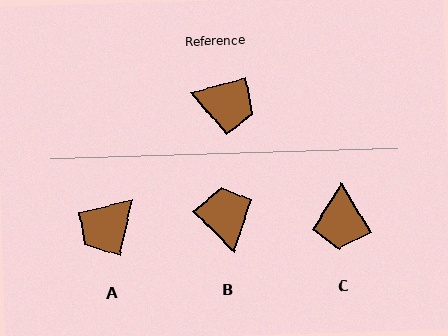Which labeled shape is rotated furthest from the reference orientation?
B, about 120 degrees away.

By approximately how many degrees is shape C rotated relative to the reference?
Approximately 72 degrees clockwise.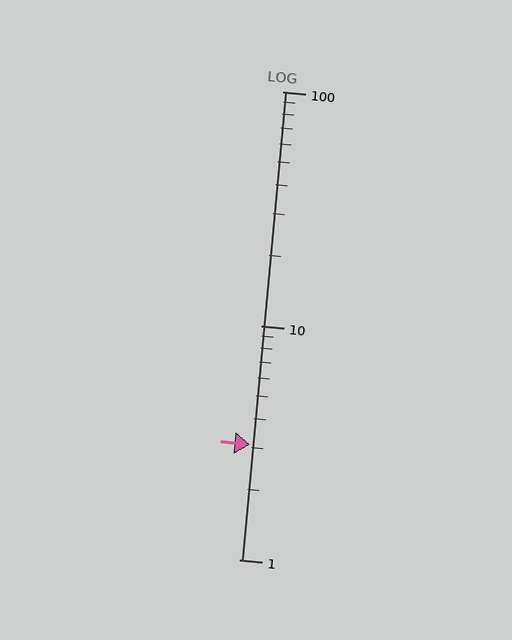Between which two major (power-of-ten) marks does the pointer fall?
The pointer is between 1 and 10.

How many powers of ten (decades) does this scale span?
The scale spans 2 decades, from 1 to 100.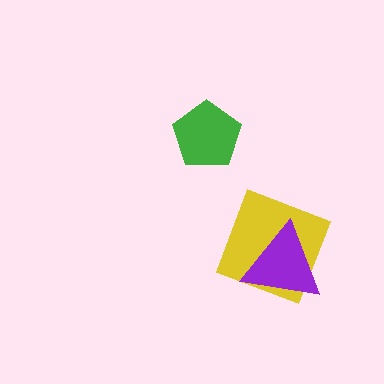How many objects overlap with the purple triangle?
1 object overlaps with the purple triangle.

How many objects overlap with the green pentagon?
0 objects overlap with the green pentagon.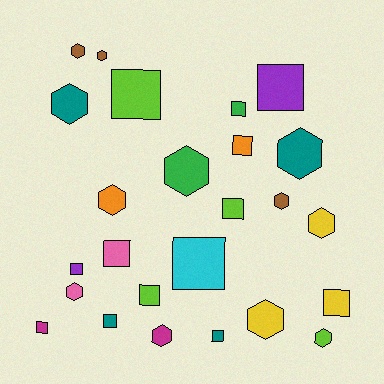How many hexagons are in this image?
There are 12 hexagons.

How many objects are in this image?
There are 25 objects.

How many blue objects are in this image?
There are no blue objects.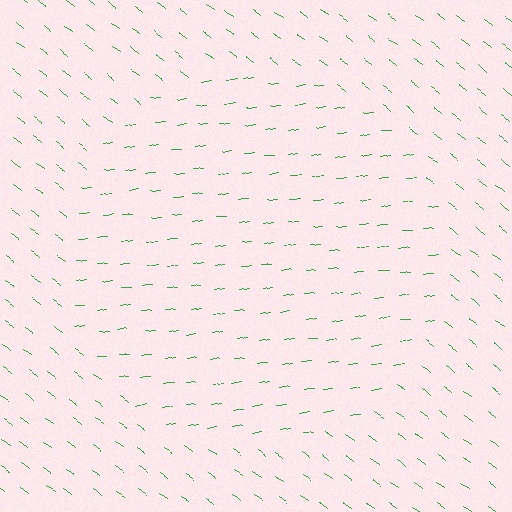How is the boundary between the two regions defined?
The boundary is defined purely by a change in line orientation (approximately 45 degrees difference). All lines are the same color and thickness.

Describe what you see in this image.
The image is filled with small green line segments. A circle region in the image has lines oriented differently from the surrounding lines, creating a visible texture boundary.